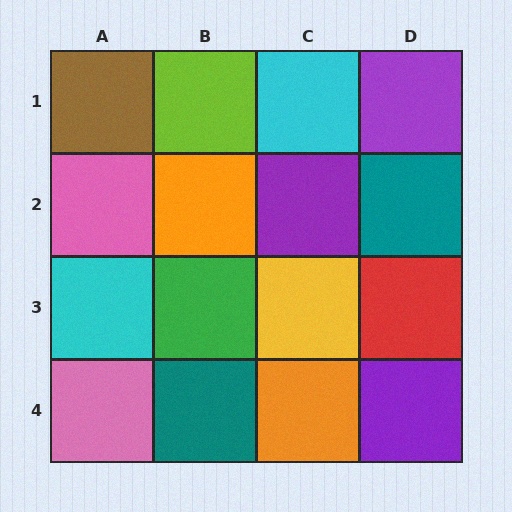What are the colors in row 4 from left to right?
Pink, teal, orange, purple.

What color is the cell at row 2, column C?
Purple.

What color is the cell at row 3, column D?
Red.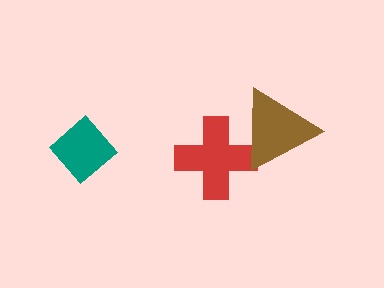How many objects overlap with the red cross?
1 object overlaps with the red cross.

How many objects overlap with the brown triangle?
1 object overlaps with the brown triangle.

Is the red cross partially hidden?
Yes, it is partially covered by another shape.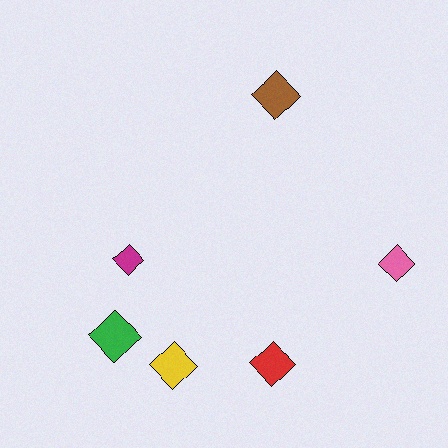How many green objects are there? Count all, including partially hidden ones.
There is 1 green object.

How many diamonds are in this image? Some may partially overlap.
There are 6 diamonds.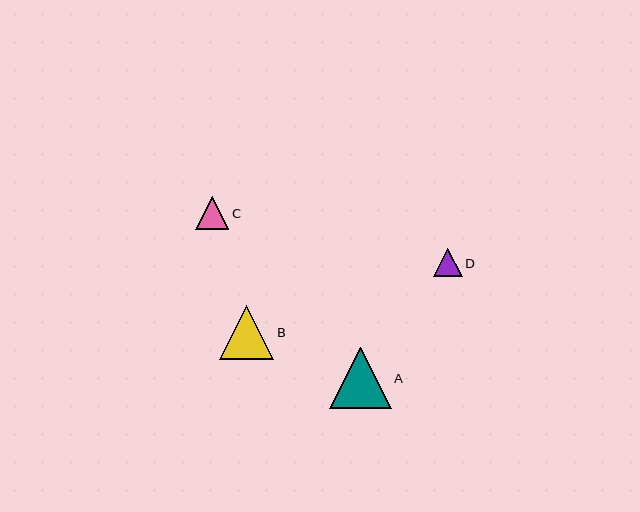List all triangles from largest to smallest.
From largest to smallest: A, B, C, D.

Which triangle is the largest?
Triangle A is the largest with a size of approximately 61 pixels.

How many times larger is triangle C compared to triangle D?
Triangle C is approximately 1.2 times the size of triangle D.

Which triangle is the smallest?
Triangle D is the smallest with a size of approximately 29 pixels.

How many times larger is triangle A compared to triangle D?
Triangle A is approximately 2.1 times the size of triangle D.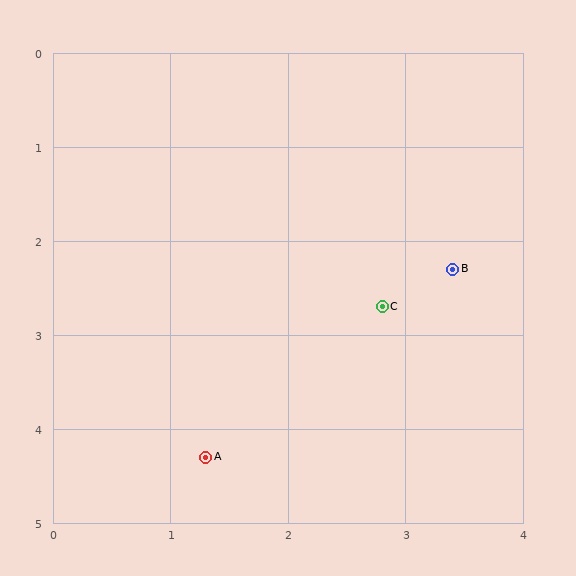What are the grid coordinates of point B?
Point B is at approximately (3.4, 2.3).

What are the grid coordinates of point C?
Point C is at approximately (2.8, 2.7).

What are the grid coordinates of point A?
Point A is at approximately (1.3, 4.3).